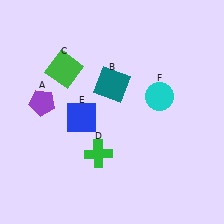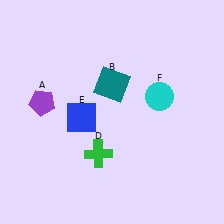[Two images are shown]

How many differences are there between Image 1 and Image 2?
There is 1 difference between the two images.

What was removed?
The green square (C) was removed in Image 2.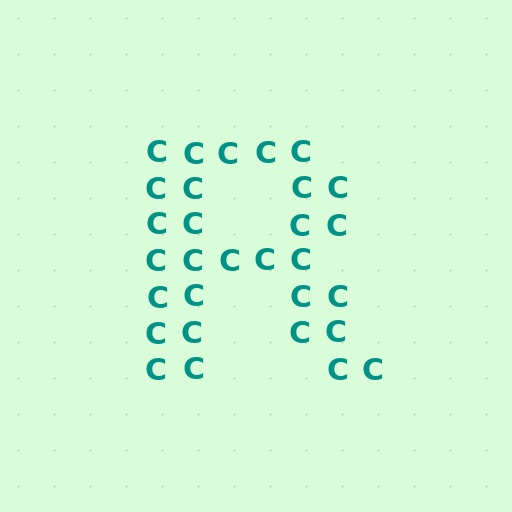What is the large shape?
The large shape is the letter R.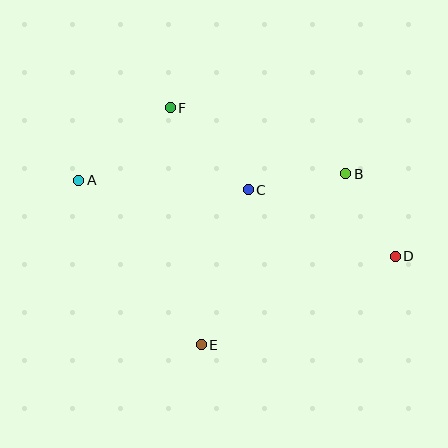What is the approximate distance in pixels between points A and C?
The distance between A and C is approximately 170 pixels.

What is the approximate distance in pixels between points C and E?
The distance between C and E is approximately 162 pixels.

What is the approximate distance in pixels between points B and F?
The distance between B and F is approximately 187 pixels.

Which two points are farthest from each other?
Points A and D are farthest from each other.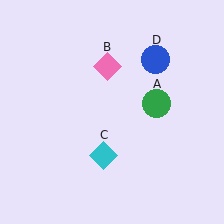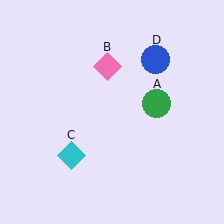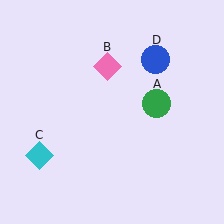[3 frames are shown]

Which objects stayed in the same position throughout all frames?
Green circle (object A) and pink diamond (object B) and blue circle (object D) remained stationary.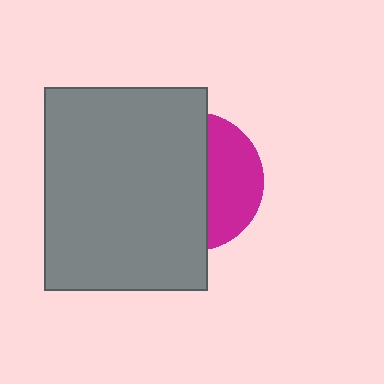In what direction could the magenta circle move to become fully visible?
The magenta circle could move right. That would shift it out from behind the gray rectangle entirely.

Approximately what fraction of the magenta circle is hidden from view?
Roughly 62% of the magenta circle is hidden behind the gray rectangle.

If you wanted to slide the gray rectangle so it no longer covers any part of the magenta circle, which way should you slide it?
Slide it left — that is the most direct way to separate the two shapes.